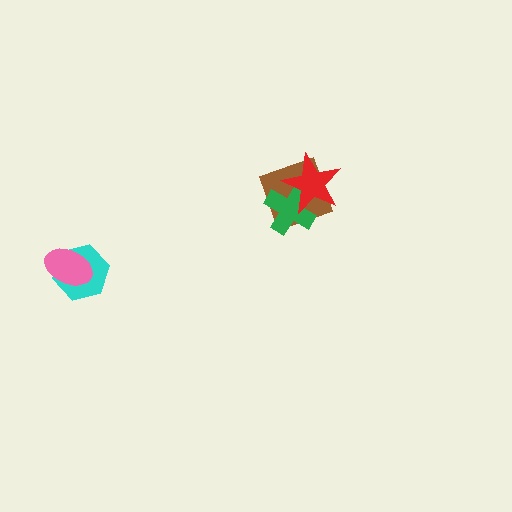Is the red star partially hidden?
No, no other shape covers it.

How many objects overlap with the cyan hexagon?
1 object overlaps with the cyan hexagon.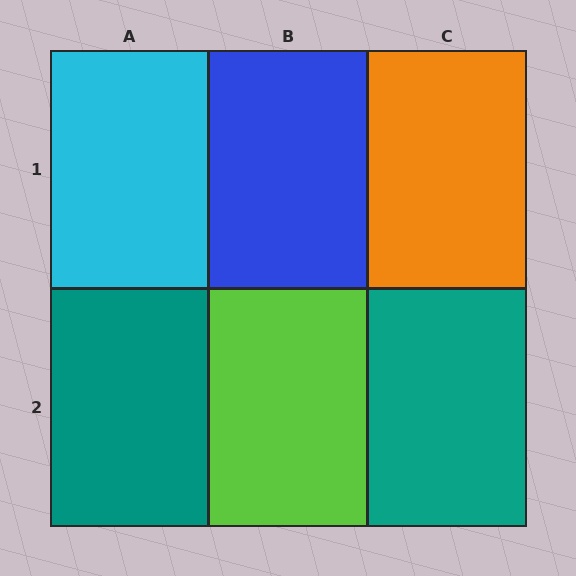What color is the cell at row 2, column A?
Teal.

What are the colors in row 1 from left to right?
Cyan, blue, orange.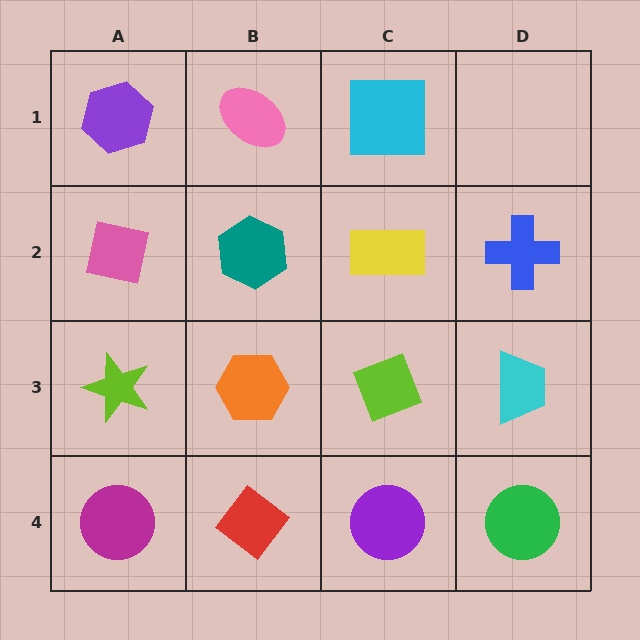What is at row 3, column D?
A cyan trapezoid.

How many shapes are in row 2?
4 shapes.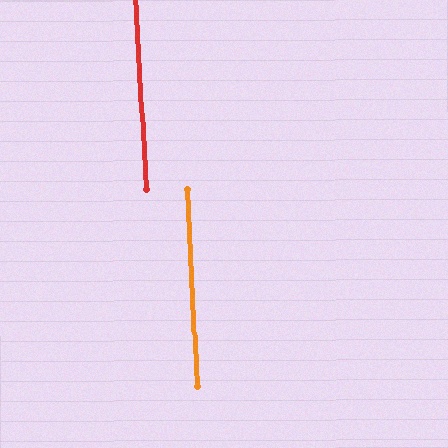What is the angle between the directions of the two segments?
Approximately 1 degree.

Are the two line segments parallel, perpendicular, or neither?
Parallel — their directions differ by only 0.5°.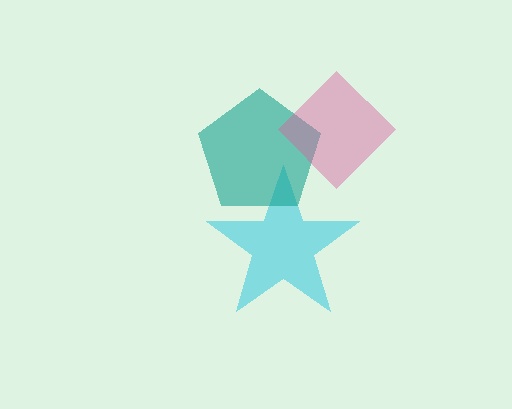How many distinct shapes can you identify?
There are 3 distinct shapes: a cyan star, a teal pentagon, a pink diamond.